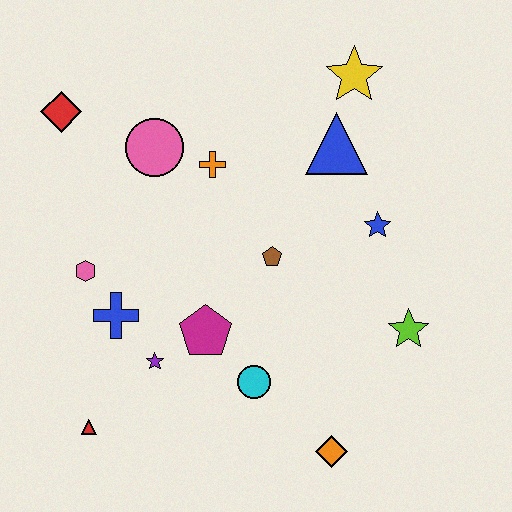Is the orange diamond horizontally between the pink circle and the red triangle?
No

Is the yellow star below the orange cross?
No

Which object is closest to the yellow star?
The blue triangle is closest to the yellow star.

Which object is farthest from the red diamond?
The orange diamond is farthest from the red diamond.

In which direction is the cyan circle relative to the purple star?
The cyan circle is to the right of the purple star.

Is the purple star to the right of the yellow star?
No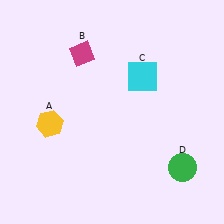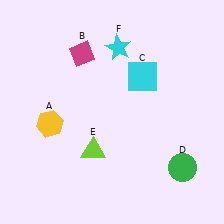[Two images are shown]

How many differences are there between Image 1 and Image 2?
There are 2 differences between the two images.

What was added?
A lime triangle (E), a cyan star (F) were added in Image 2.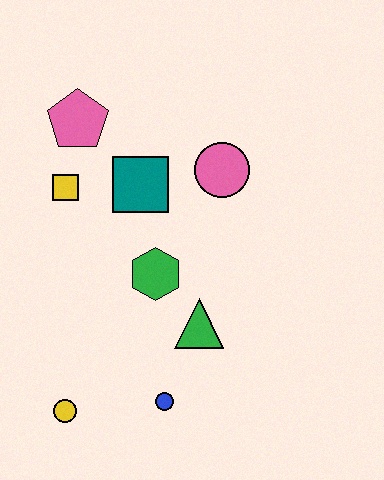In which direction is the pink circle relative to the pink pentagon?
The pink circle is to the right of the pink pentagon.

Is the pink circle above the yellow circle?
Yes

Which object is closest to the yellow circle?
The blue circle is closest to the yellow circle.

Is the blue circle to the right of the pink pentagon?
Yes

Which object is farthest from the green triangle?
The pink pentagon is farthest from the green triangle.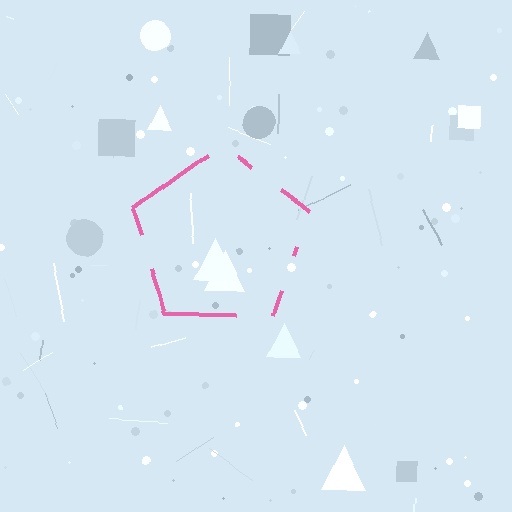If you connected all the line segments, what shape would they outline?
They would outline a pentagon.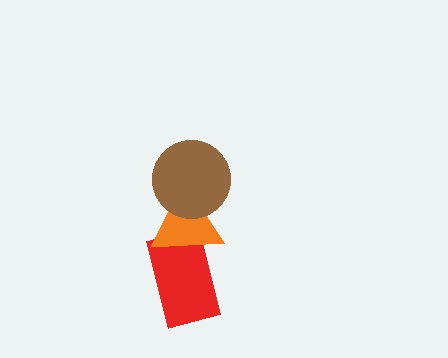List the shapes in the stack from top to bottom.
From top to bottom: the brown circle, the orange triangle, the red rectangle.